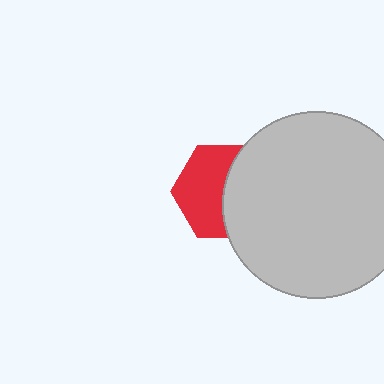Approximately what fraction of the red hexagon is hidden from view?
Roughly 46% of the red hexagon is hidden behind the light gray circle.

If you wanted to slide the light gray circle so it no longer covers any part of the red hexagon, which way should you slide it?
Slide it right — that is the most direct way to separate the two shapes.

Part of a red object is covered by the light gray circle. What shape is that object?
It is a hexagon.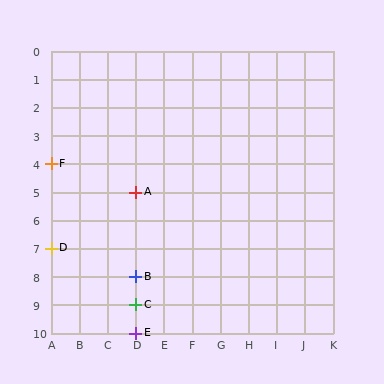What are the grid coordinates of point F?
Point F is at grid coordinates (A, 4).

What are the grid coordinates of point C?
Point C is at grid coordinates (D, 9).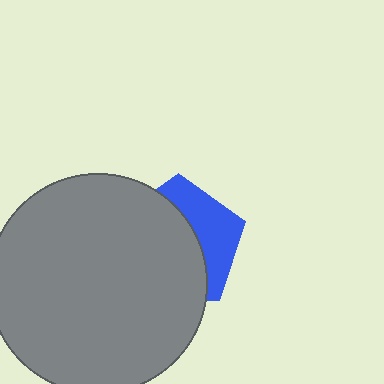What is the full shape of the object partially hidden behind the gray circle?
The partially hidden object is a blue pentagon.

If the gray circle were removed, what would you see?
You would see the complete blue pentagon.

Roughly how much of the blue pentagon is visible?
A small part of it is visible (roughly 36%).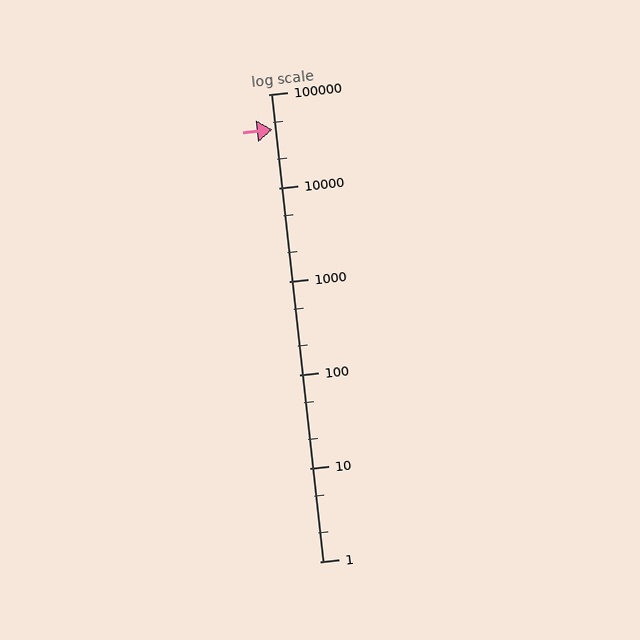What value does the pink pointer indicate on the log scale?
The pointer indicates approximately 42000.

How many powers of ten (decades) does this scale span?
The scale spans 5 decades, from 1 to 100000.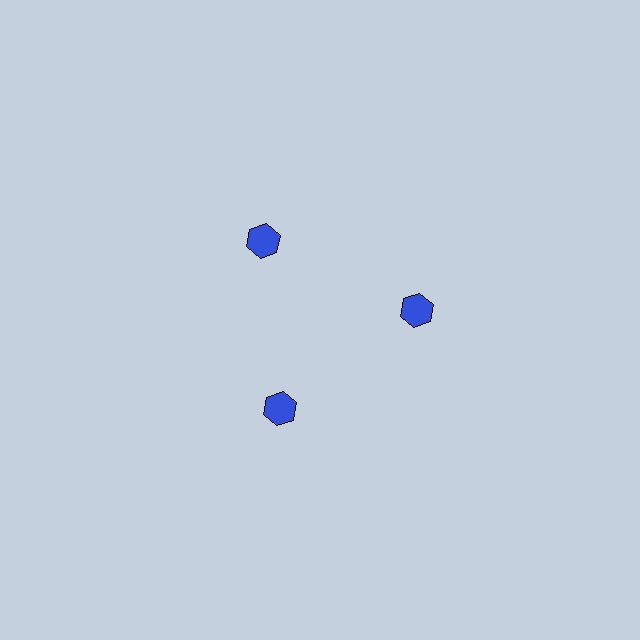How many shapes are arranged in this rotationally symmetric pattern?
There are 3 shapes, arranged in 3 groups of 1.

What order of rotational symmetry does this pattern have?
This pattern has 3-fold rotational symmetry.